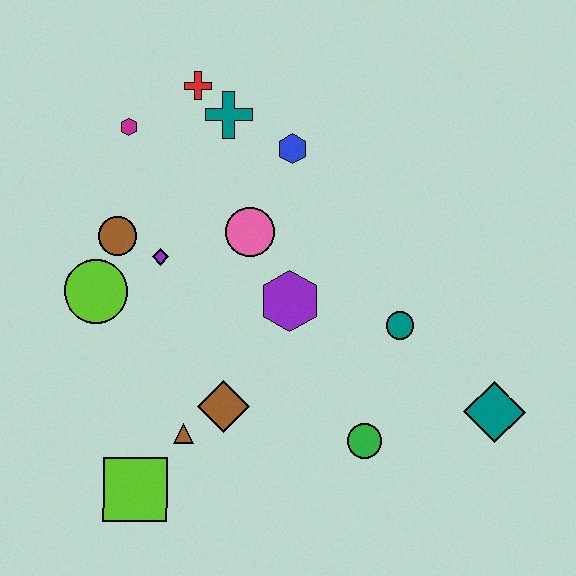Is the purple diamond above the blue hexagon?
No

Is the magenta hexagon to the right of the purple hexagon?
No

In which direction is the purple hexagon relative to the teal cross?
The purple hexagon is below the teal cross.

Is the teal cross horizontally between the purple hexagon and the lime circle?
Yes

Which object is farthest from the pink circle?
The teal diamond is farthest from the pink circle.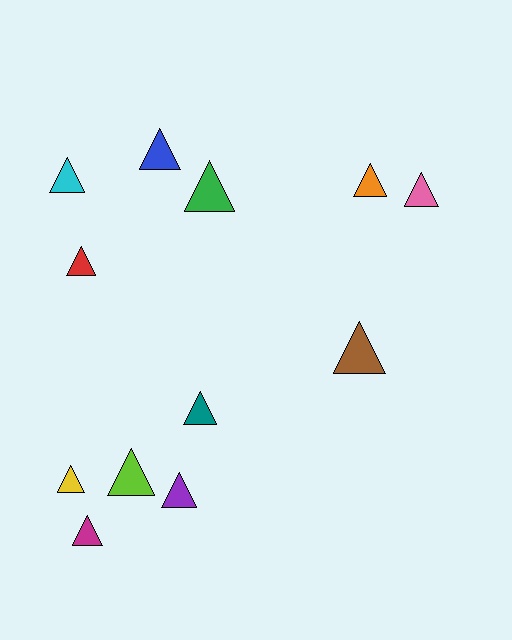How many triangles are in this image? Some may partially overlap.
There are 12 triangles.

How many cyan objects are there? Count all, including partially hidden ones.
There is 1 cyan object.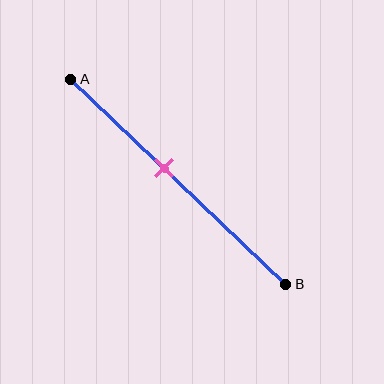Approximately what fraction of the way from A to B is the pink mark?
The pink mark is approximately 45% of the way from A to B.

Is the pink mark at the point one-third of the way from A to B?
No, the mark is at about 45% from A, not at the 33% one-third point.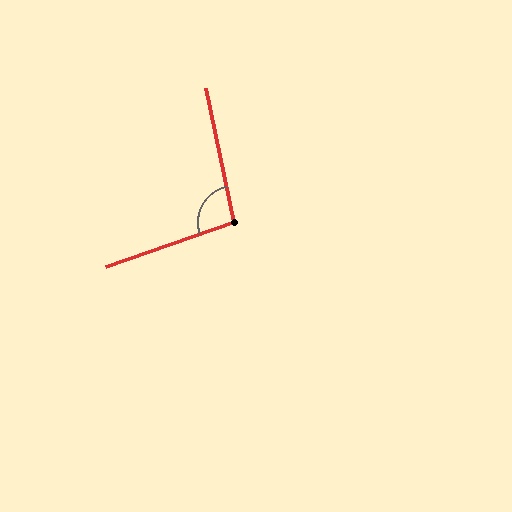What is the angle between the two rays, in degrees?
Approximately 97 degrees.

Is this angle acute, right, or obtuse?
It is obtuse.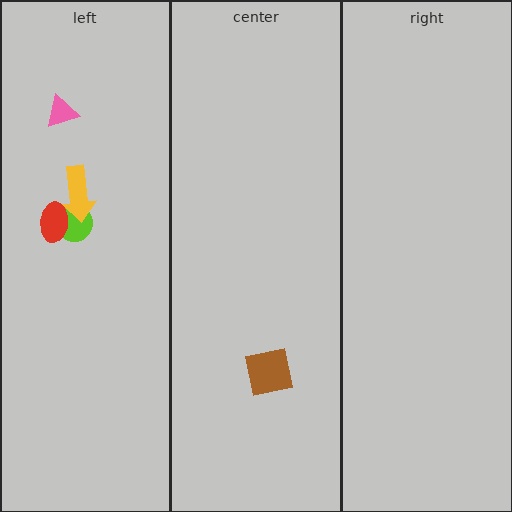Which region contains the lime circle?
The left region.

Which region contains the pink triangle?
The left region.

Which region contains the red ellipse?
The left region.